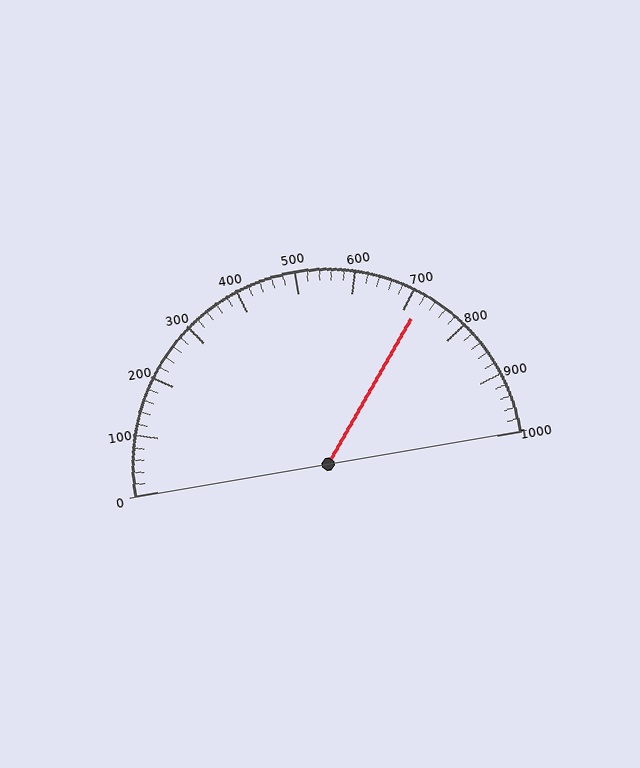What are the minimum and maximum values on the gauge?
The gauge ranges from 0 to 1000.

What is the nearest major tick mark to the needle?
The nearest major tick mark is 700.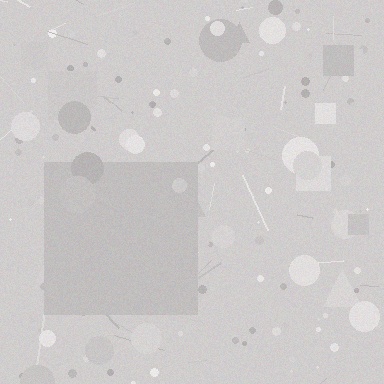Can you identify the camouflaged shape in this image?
The camouflaged shape is a square.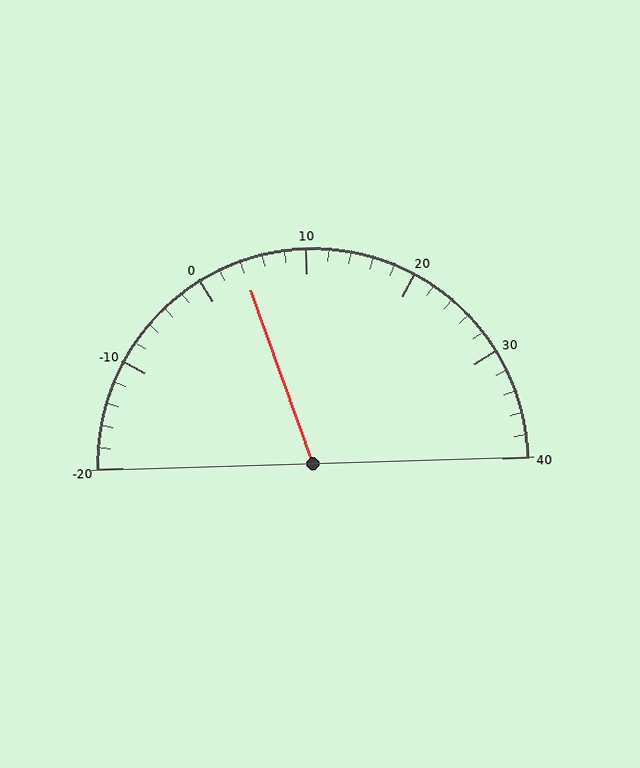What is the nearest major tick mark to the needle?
The nearest major tick mark is 0.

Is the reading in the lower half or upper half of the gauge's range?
The reading is in the lower half of the range (-20 to 40).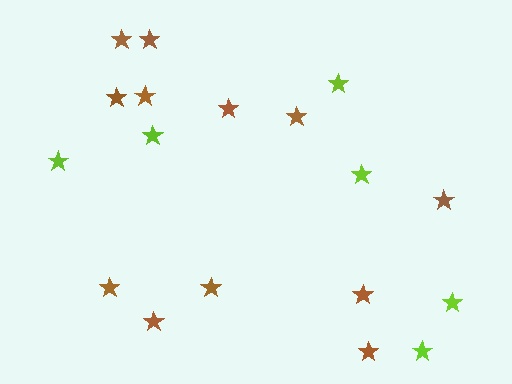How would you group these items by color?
There are 2 groups: one group of lime stars (6) and one group of brown stars (12).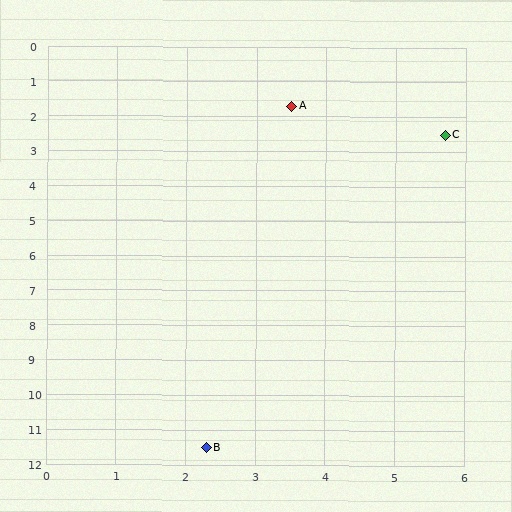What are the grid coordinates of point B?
Point B is at approximately (2.3, 11.5).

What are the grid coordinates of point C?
Point C is at approximately (5.7, 2.5).